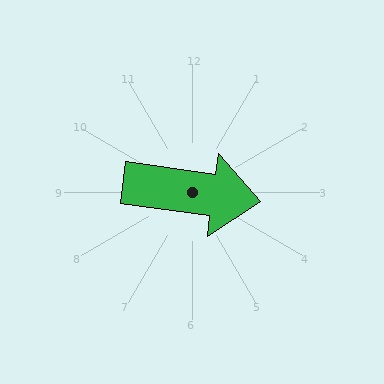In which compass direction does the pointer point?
East.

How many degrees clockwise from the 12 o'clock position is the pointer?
Approximately 98 degrees.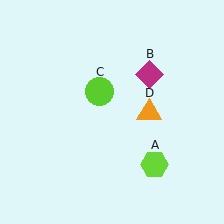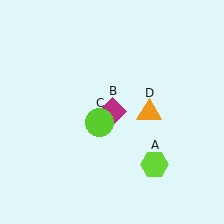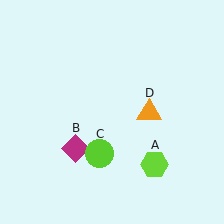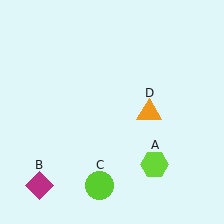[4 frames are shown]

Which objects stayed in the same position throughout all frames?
Lime hexagon (object A) and orange triangle (object D) remained stationary.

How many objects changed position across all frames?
2 objects changed position: magenta diamond (object B), lime circle (object C).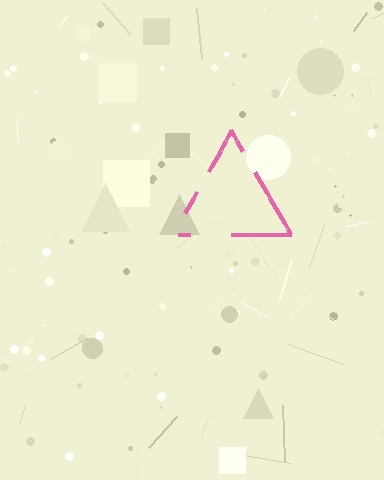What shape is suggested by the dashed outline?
The dashed outline suggests a triangle.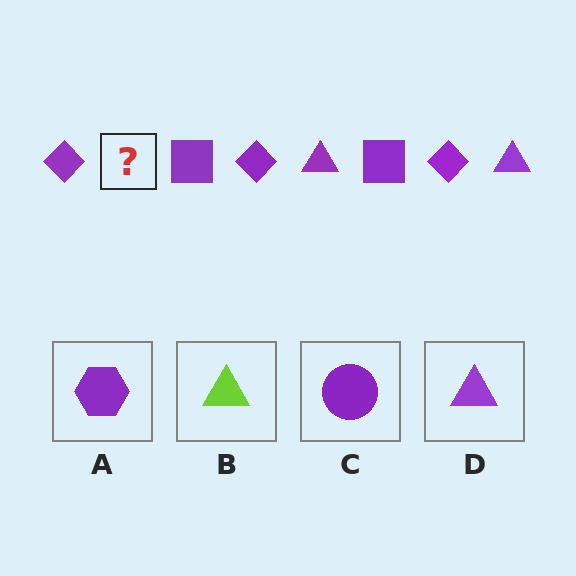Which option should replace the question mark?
Option D.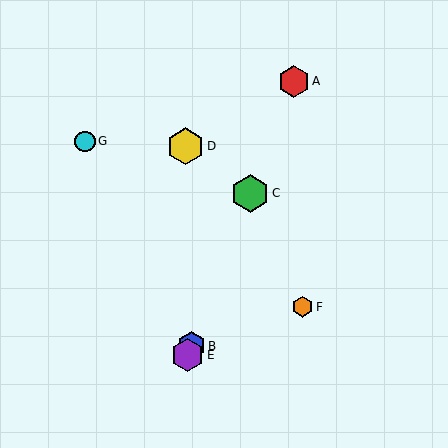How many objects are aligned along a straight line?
4 objects (A, B, C, E) are aligned along a straight line.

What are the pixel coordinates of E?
Object E is at (187, 355).